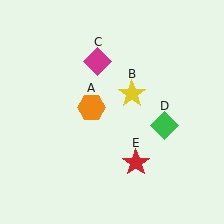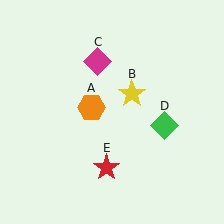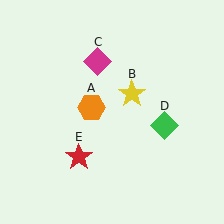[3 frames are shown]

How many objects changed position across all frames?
1 object changed position: red star (object E).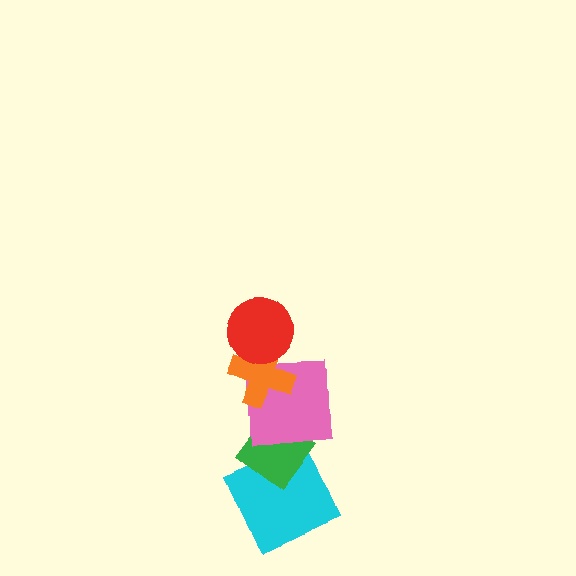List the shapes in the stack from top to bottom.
From top to bottom: the red circle, the orange cross, the pink square, the green diamond, the cyan square.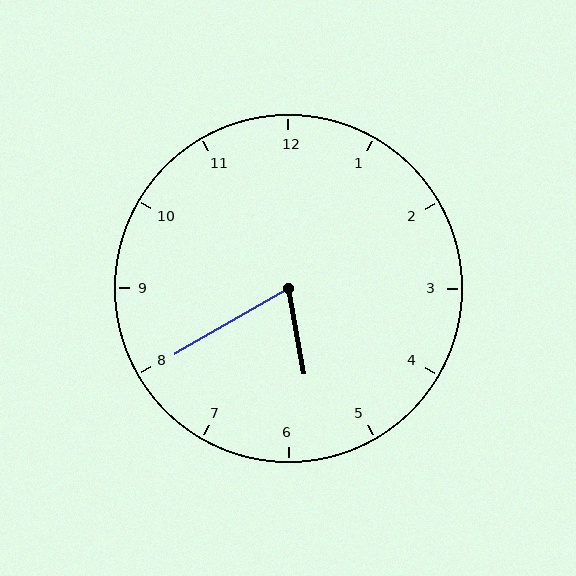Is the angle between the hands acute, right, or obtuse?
It is acute.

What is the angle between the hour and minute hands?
Approximately 70 degrees.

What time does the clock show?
5:40.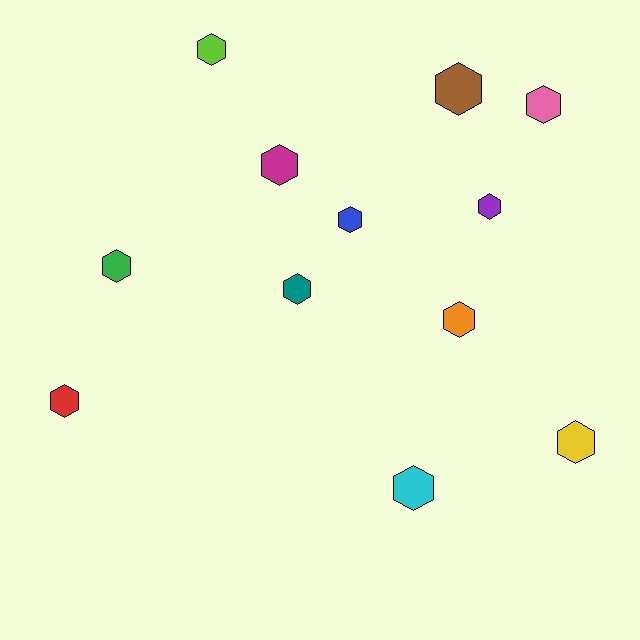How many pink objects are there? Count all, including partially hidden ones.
There is 1 pink object.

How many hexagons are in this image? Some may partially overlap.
There are 12 hexagons.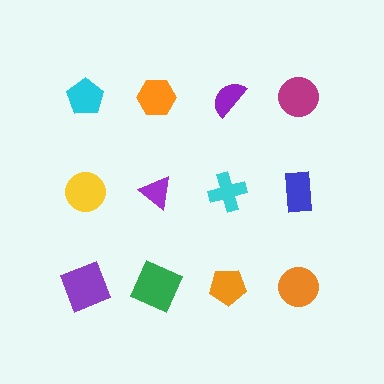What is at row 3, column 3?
An orange pentagon.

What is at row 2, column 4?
A blue rectangle.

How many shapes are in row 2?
4 shapes.